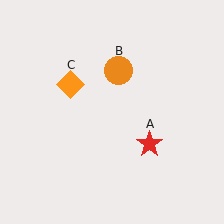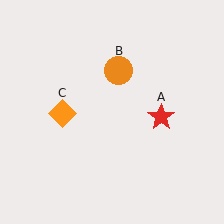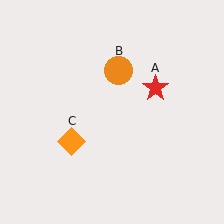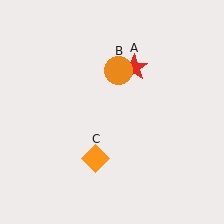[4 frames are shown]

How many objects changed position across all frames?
2 objects changed position: red star (object A), orange diamond (object C).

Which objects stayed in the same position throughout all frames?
Orange circle (object B) remained stationary.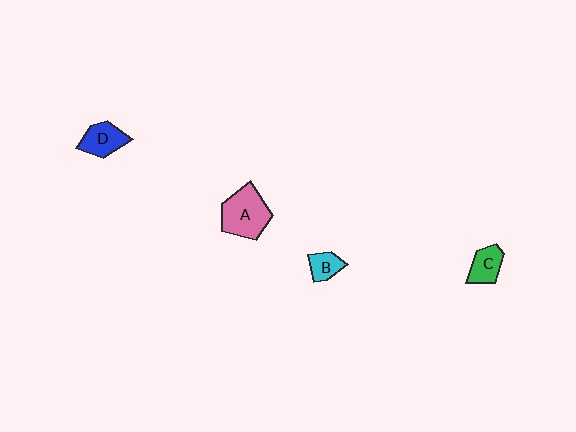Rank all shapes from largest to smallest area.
From largest to smallest: A (pink), D (blue), C (green), B (cyan).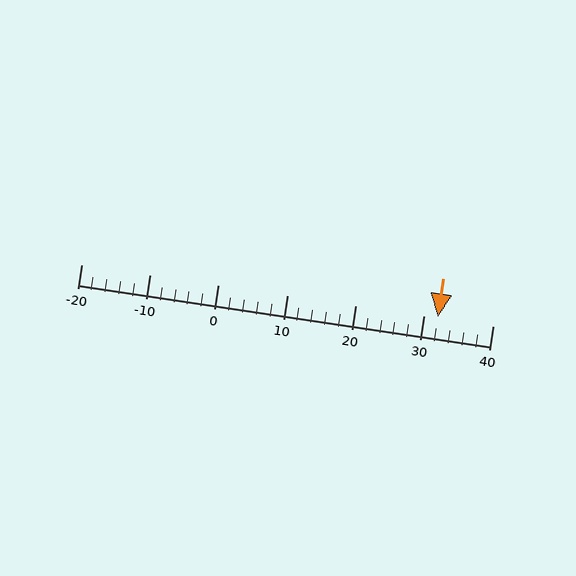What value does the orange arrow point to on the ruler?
The orange arrow points to approximately 32.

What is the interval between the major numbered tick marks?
The major tick marks are spaced 10 units apart.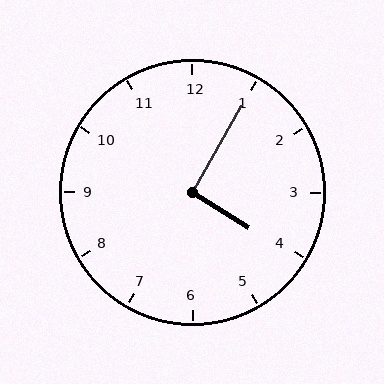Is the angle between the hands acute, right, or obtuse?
It is right.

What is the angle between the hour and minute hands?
Approximately 92 degrees.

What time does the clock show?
4:05.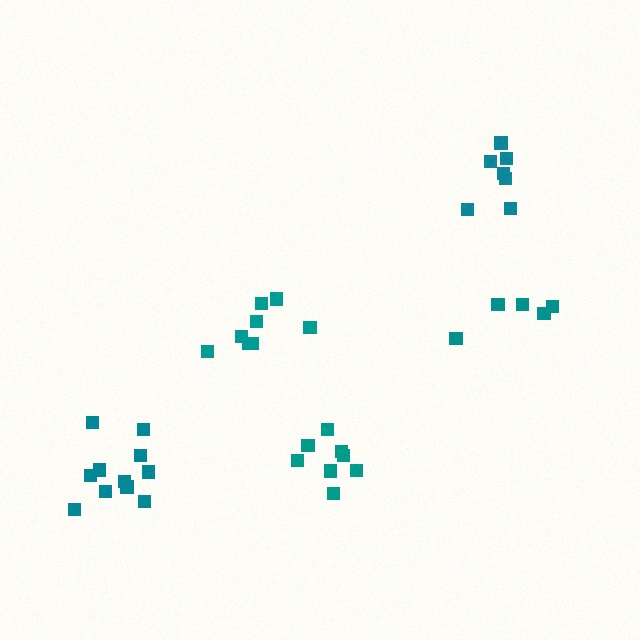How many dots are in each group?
Group 1: 8 dots, Group 2: 7 dots, Group 3: 8 dots, Group 4: 5 dots, Group 5: 11 dots (39 total).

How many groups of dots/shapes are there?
There are 5 groups.